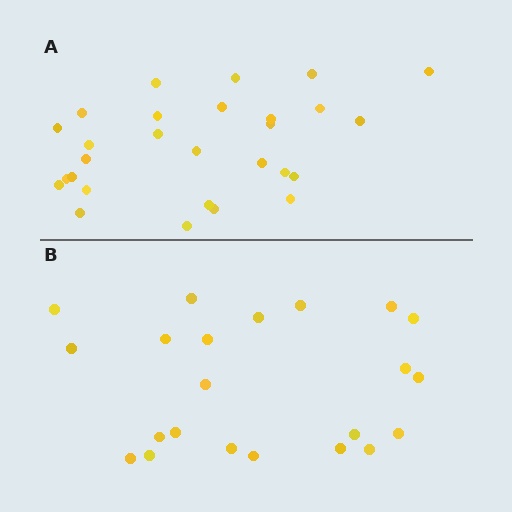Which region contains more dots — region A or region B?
Region A (the top region) has more dots.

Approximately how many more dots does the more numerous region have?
Region A has about 6 more dots than region B.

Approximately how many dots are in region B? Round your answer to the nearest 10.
About 20 dots. (The exact count is 22, which rounds to 20.)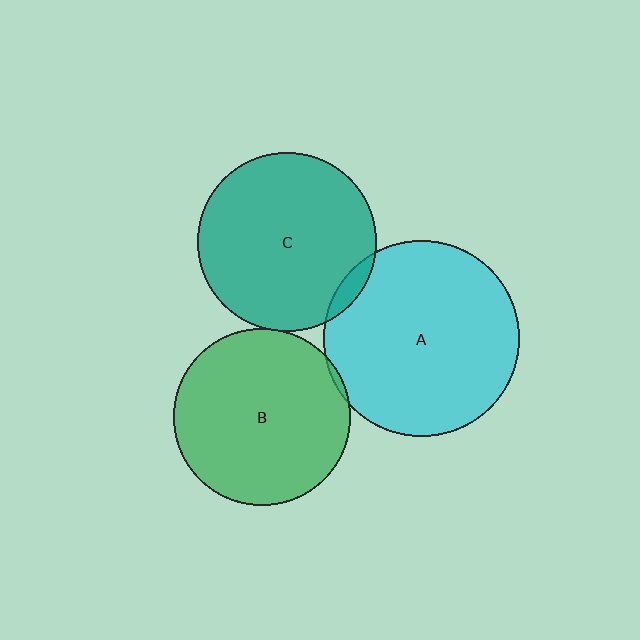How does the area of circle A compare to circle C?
Approximately 1.2 times.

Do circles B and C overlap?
Yes.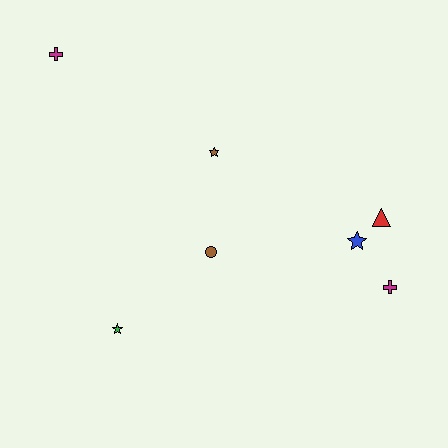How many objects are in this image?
There are 7 objects.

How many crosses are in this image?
There are 2 crosses.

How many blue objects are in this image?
There is 1 blue object.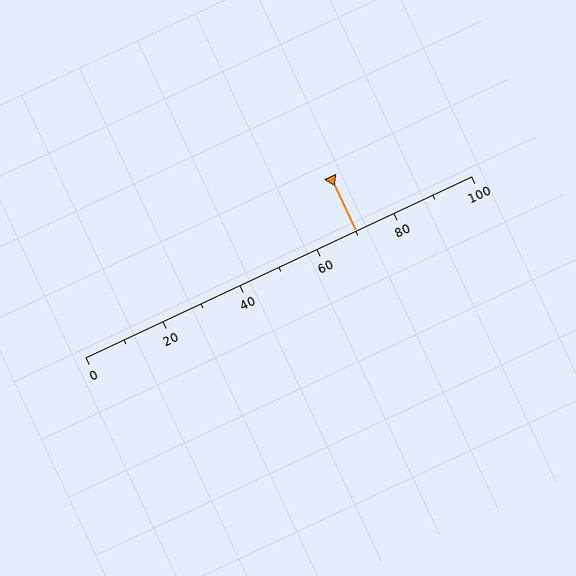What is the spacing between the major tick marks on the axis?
The major ticks are spaced 20 apart.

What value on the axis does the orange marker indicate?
The marker indicates approximately 70.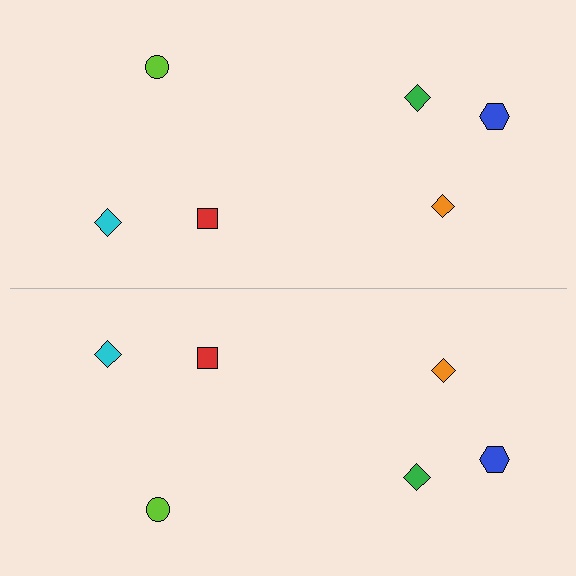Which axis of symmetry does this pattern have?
The pattern has a horizontal axis of symmetry running through the center of the image.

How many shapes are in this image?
There are 12 shapes in this image.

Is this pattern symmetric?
Yes, this pattern has bilateral (reflection) symmetry.